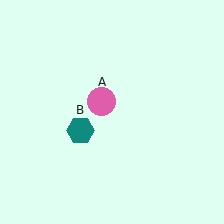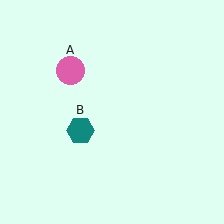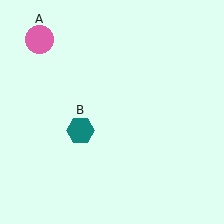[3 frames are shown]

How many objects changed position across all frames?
1 object changed position: pink circle (object A).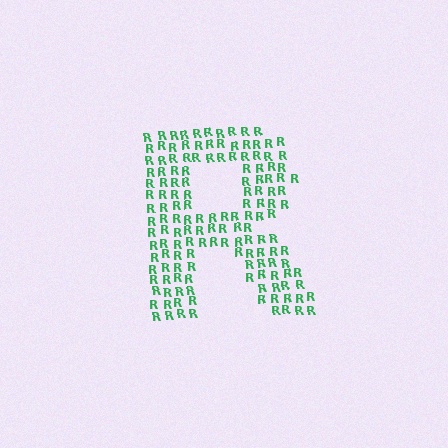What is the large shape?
The large shape is the letter R.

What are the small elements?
The small elements are letter R's.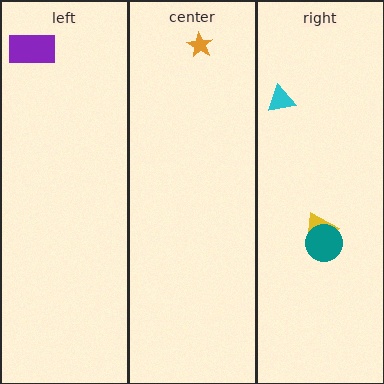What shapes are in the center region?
The orange star.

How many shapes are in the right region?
3.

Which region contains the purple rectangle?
The left region.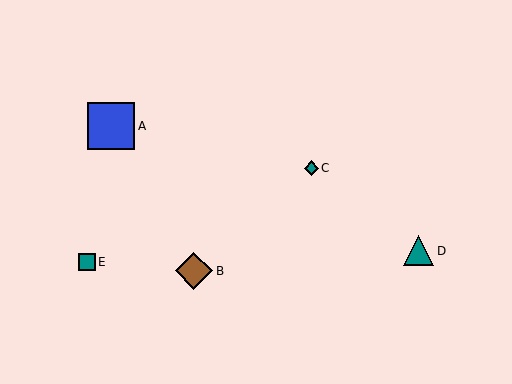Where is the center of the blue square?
The center of the blue square is at (111, 126).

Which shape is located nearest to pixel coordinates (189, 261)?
The brown diamond (labeled B) at (194, 271) is nearest to that location.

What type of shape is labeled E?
Shape E is a teal square.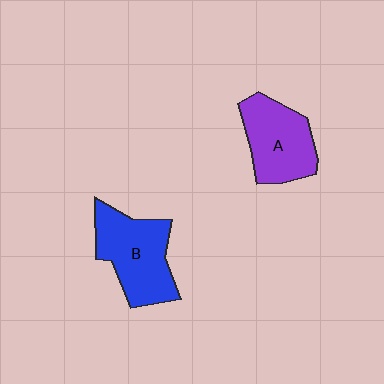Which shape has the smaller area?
Shape A (purple).